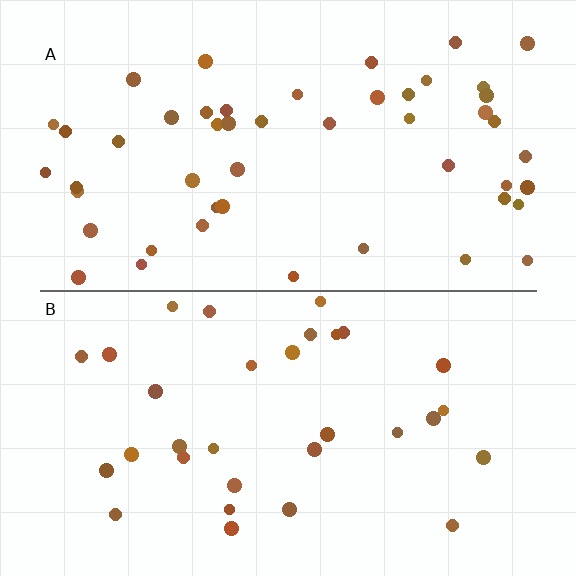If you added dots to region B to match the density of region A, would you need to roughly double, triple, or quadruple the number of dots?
Approximately double.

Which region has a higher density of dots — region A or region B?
A (the top).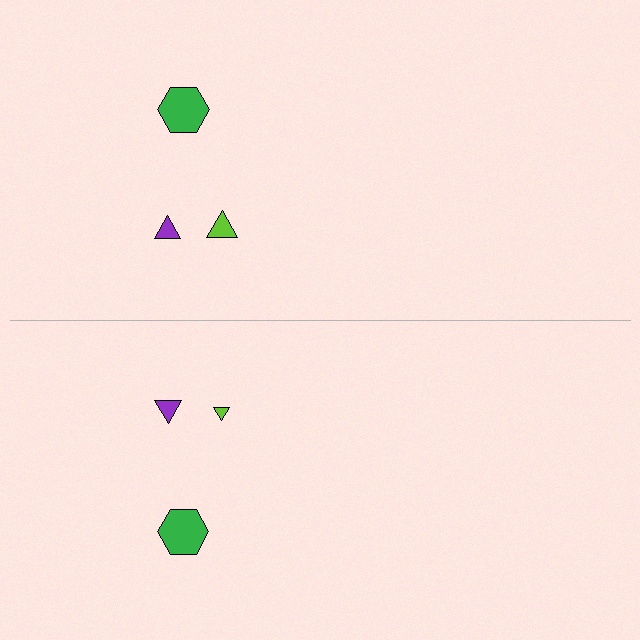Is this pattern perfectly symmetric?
No, the pattern is not perfectly symmetric. The lime triangle on the bottom side has a different size than its mirror counterpart.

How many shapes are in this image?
There are 6 shapes in this image.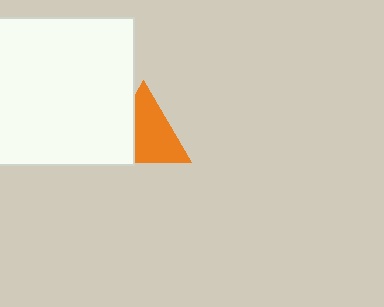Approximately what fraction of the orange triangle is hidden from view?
Roughly 34% of the orange triangle is hidden behind the white square.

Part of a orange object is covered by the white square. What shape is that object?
It is a triangle.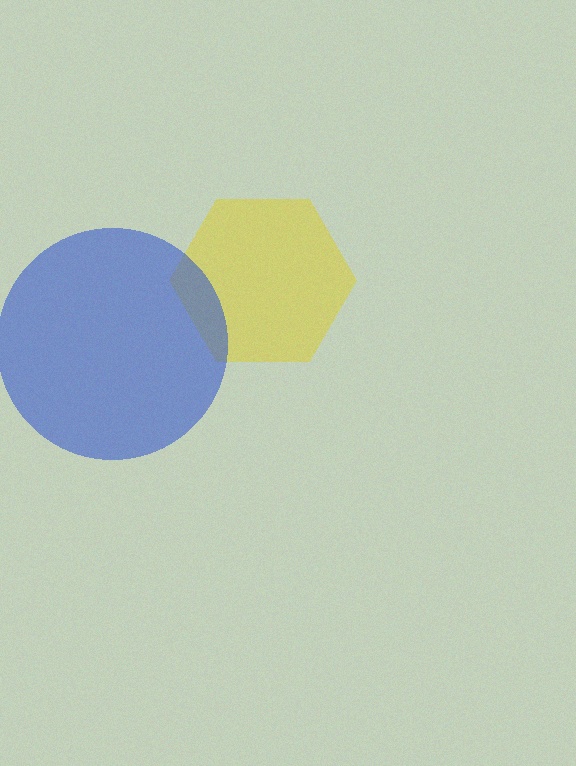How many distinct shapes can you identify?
There are 2 distinct shapes: a yellow hexagon, a blue circle.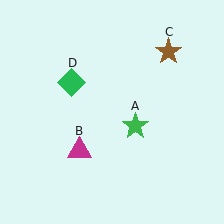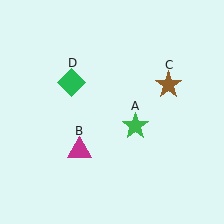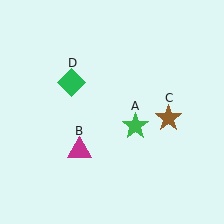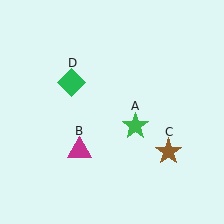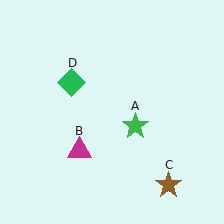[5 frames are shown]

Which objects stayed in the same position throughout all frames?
Green star (object A) and magenta triangle (object B) and green diamond (object D) remained stationary.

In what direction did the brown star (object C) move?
The brown star (object C) moved down.